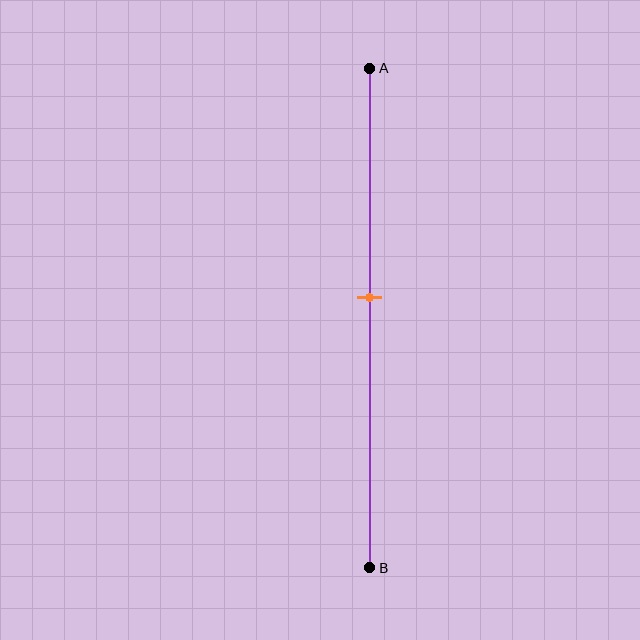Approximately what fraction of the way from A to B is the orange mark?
The orange mark is approximately 45% of the way from A to B.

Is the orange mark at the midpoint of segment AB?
No, the mark is at about 45% from A, not at the 50% midpoint.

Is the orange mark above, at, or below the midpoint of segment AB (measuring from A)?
The orange mark is above the midpoint of segment AB.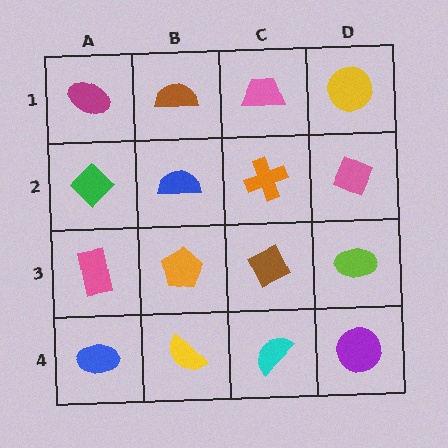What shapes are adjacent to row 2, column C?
A pink trapezoid (row 1, column C), a brown diamond (row 3, column C), a blue semicircle (row 2, column B), a pink diamond (row 2, column D).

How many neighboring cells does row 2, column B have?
4.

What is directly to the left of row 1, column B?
A magenta ellipse.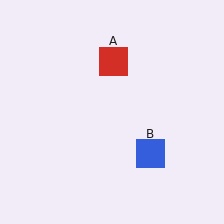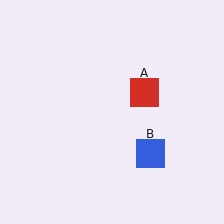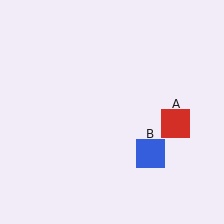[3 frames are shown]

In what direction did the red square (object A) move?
The red square (object A) moved down and to the right.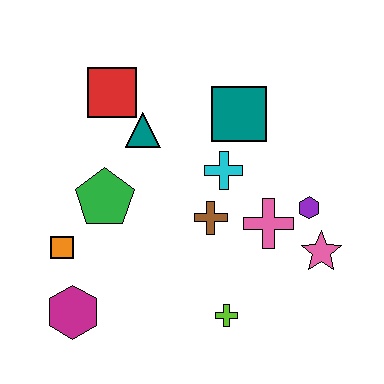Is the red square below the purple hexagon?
No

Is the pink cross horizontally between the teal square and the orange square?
No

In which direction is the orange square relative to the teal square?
The orange square is to the left of the teal square.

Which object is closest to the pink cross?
The purple hexagon is closest to the pink cross.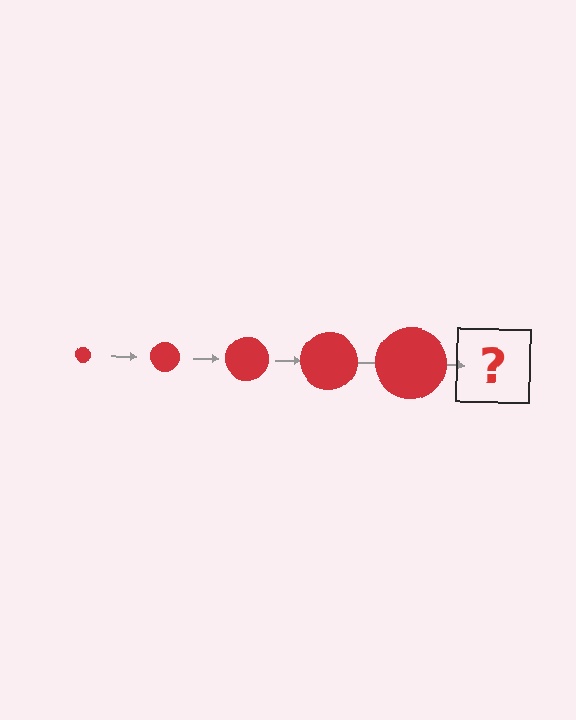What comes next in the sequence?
The next element should be a red circle, larger than the previous one.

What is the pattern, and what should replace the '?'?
The pattern is that the circle gets progressively larger each step. The '?' should be a red circle, larger than the previous one.